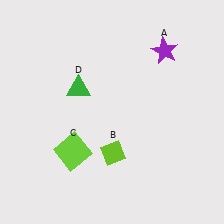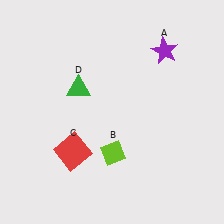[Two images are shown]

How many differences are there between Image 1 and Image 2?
There is 1 difference between the two images.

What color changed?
The square (C) changed from lime in Image 1 to red in Image 2.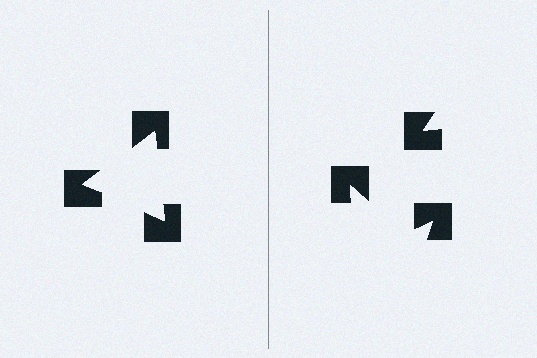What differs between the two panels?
The notched squares are positioned identically on both sides; only the wedge orientations differ. On the left they align to a triangle; on the right they are misaligned.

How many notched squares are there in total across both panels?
6 — 3 on each side.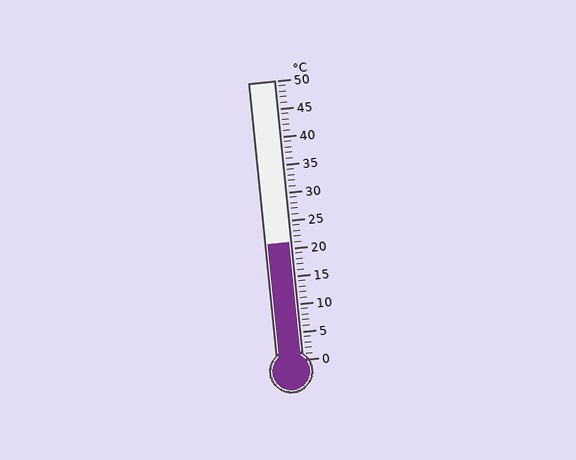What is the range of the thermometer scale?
The thermometer scale ranges from 0°C to 50°C.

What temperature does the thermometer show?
The thermometer shows approximately 21°C.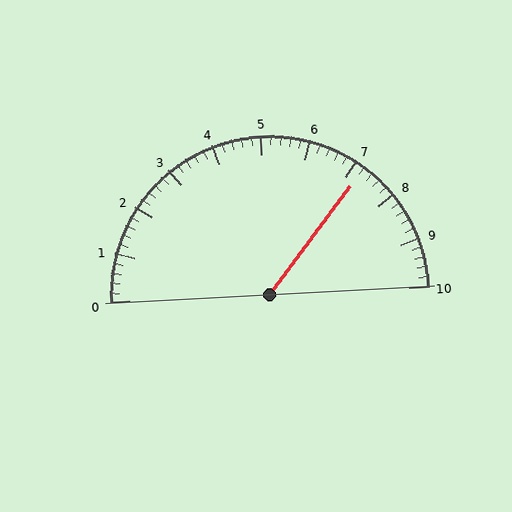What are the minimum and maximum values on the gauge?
The gauge ranges from 0 to 10.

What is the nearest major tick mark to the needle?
The nearest major tick mark is 7.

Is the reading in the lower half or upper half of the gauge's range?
The reading is in the upper half of the range (0 to 10).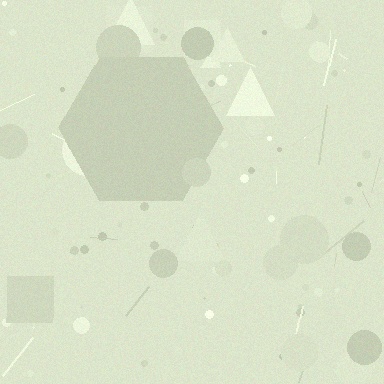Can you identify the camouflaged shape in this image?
The camouflaged shape is a hexagon.